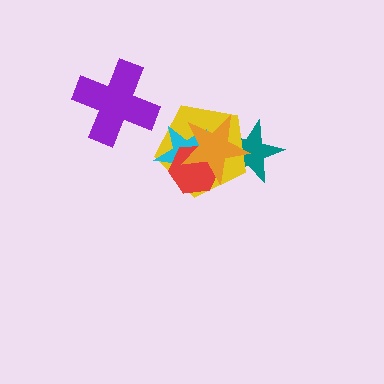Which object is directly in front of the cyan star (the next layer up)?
The red hexagon is directly in front of the cyan star.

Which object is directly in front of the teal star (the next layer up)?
The yellow pentagon is directly in front of the teal star.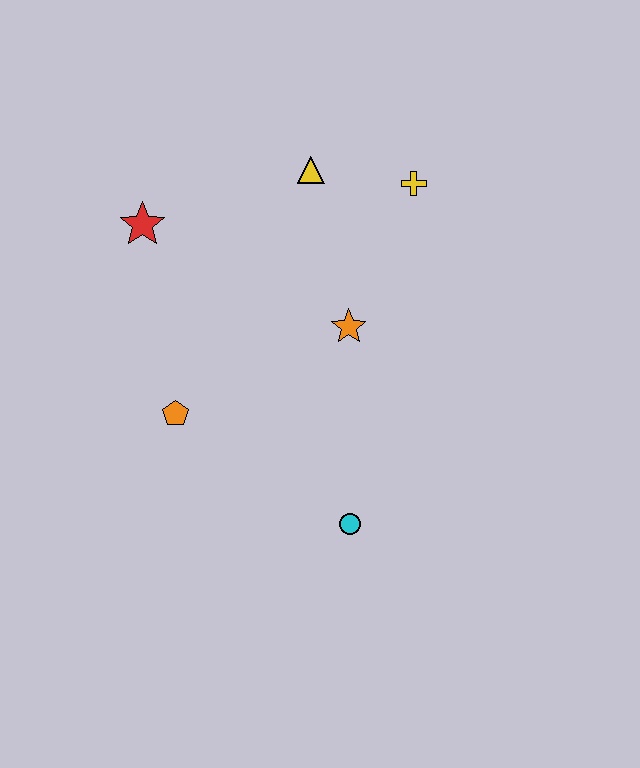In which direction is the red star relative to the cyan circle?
The red star is above the cyan circle.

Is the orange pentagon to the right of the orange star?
No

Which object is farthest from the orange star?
The red star is farthest from the orange star.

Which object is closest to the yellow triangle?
The yellow cross is closest to the yellow triangle.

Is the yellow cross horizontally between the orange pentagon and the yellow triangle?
No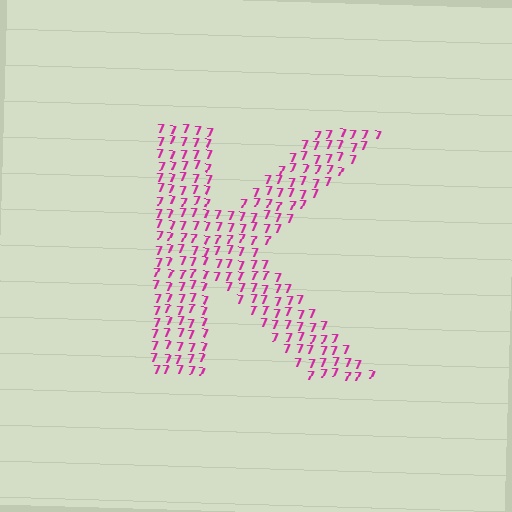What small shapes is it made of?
It is made of small digit 7's.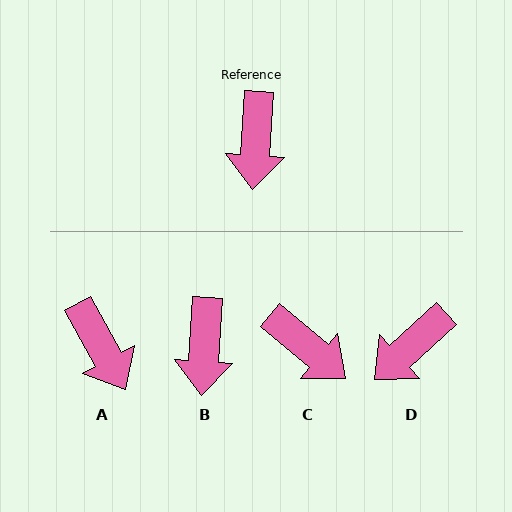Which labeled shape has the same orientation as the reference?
B.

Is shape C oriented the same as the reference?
No, it is off by about 54 degrees.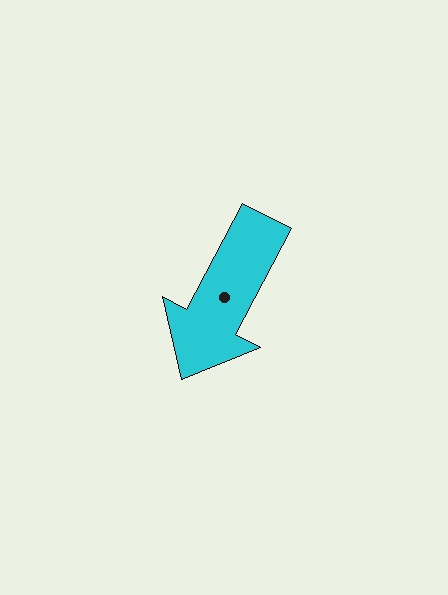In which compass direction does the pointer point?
Southwest.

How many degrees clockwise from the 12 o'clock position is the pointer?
Approximately 208 degrees.